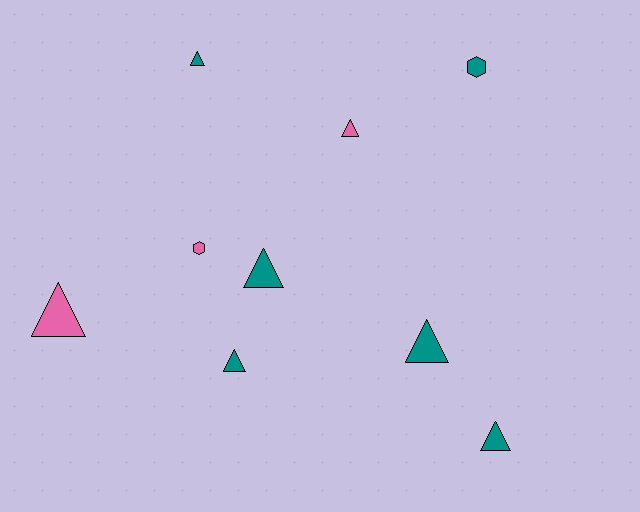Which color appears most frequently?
Teal, with 6 objects.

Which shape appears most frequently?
Triangle, with 7 objects.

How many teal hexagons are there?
There is 1 teal hexagon.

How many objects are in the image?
There are 9 objects.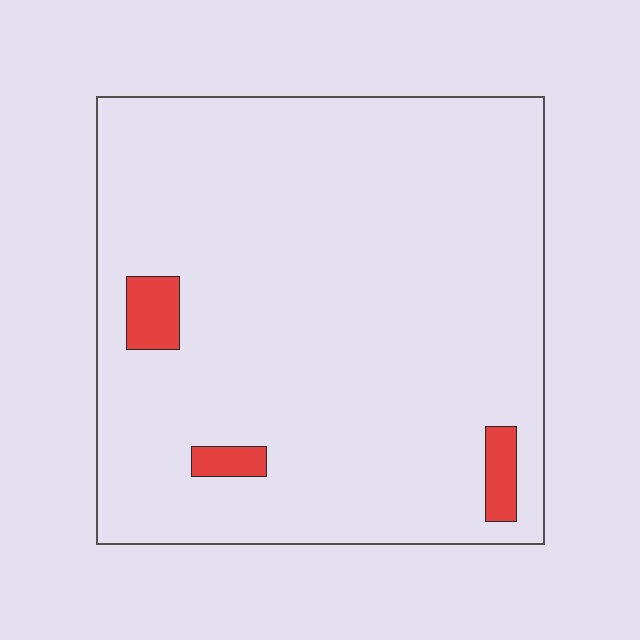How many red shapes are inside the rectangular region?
3.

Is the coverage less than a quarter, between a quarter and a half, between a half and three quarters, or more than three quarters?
Less than a quarter.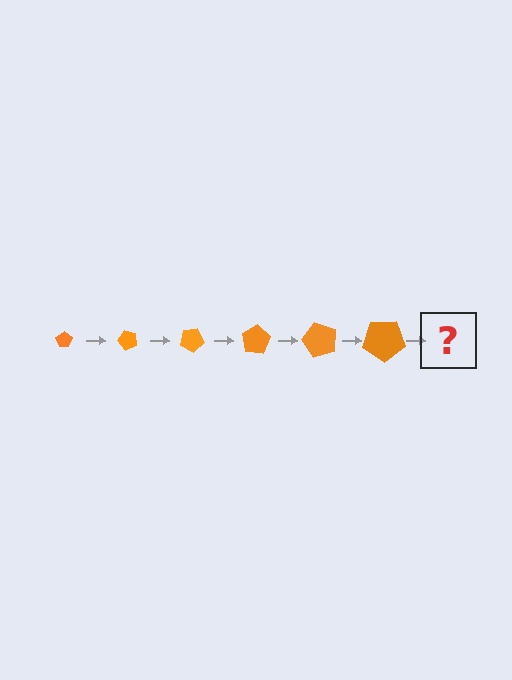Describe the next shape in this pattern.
It should be a pentagon, larger than the previous one and rotated 300 degrees from the start.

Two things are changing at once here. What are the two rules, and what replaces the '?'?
The two rules are that the pentagon grows larger each step and it rotates 50 degrees each step. The '?' should be a pentagon, larger than the previous one and rotated 300 degrees from the start.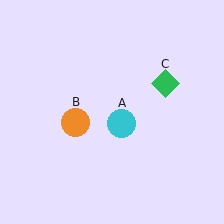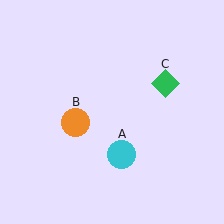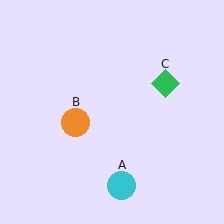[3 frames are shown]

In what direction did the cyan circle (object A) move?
The cyan circle (object A) moved down.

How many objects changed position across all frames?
1 object changed position: cyan circle (object A).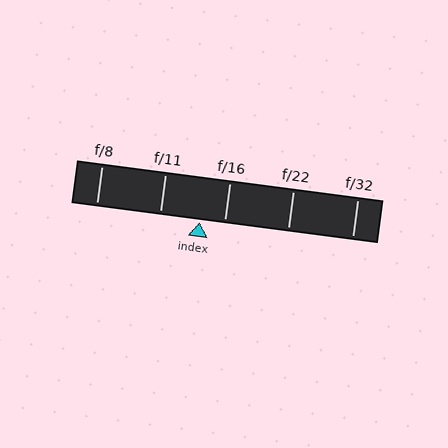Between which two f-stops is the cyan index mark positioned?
The index mark is between f/11 and f/16.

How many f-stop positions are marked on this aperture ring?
There are 5 f-stop positions marked.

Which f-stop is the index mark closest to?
The index mark is closest to f/16.